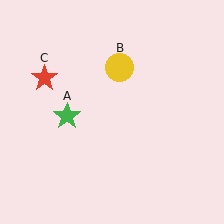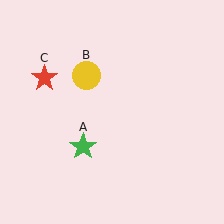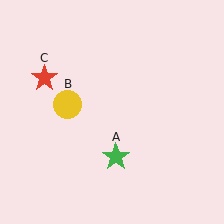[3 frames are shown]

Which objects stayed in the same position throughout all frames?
Red star (object C) remained stationary.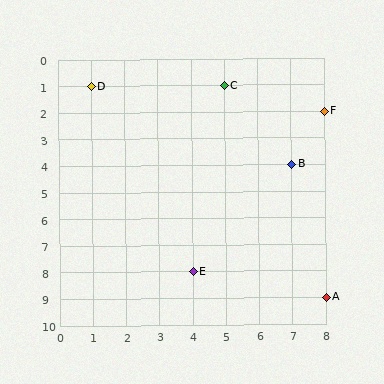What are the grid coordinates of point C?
Point C is at grid coordinates (5, 1).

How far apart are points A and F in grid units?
Points A and F are 7 rows apart.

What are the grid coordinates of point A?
Point A is at grid coordinates (8, 9).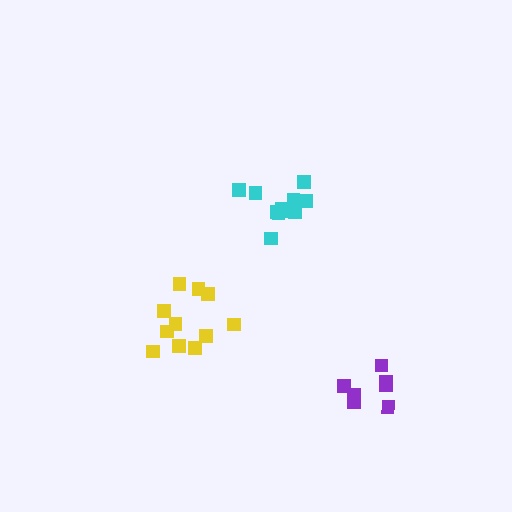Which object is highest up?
The cyan cluster is topmost.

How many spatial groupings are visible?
There are 3 spatial groupings.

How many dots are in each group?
Group 1: 12 dots, Group 2: 11 dots, Group 3: 7 dots (30 total).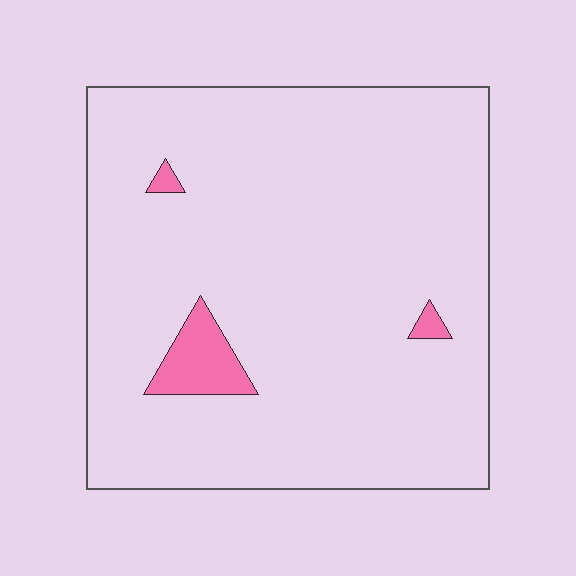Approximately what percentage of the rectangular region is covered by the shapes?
Approximately 5%.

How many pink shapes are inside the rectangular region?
3.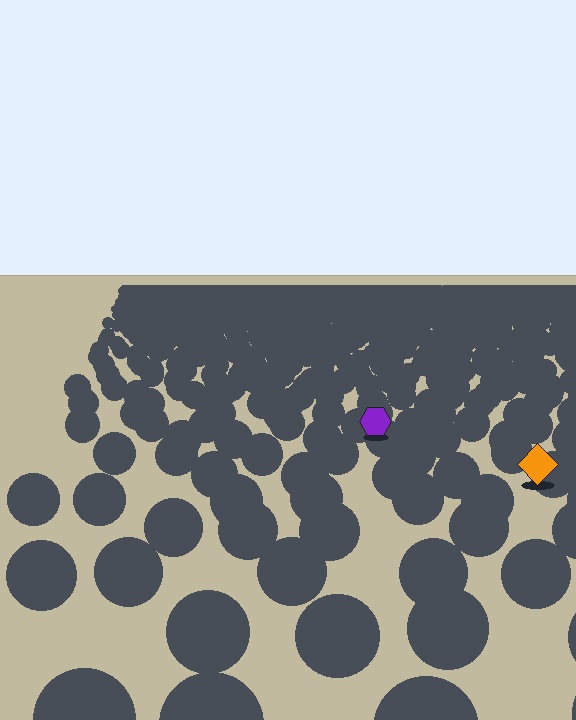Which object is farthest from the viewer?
The purple hexagon is farthest from the viewer. It appears smaller and the ground texture around it is denser.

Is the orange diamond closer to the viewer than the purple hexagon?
Yes. The orange diamond is closer — you can tell from the texture gradient: the ground texture is coarser near it.